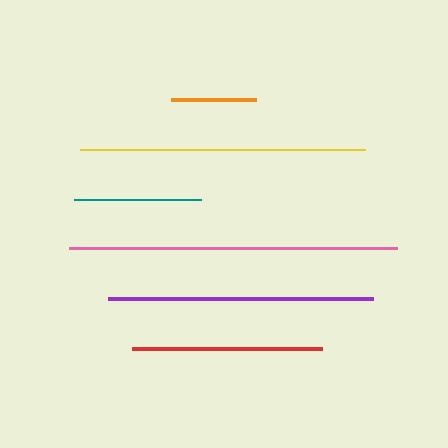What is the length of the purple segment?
The purple segment is approximately 265 pixels long.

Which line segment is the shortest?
The orange line is the shortest at approximately 85 pixels.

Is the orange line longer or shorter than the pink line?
The pink line is longer than the orange line.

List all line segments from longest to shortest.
From longest to shortest: pink, yellow, purple, red, teal, orange.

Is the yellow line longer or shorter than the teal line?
The yellow line is longer than the teal line.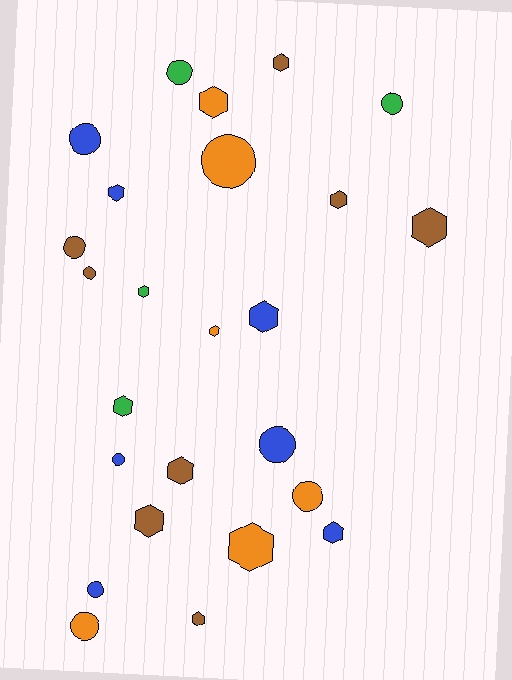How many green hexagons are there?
There are 2 green hexagons.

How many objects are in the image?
There are 25 objects.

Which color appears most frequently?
Brown, with 8 objects.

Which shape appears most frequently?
Hexagon, with 14 objects.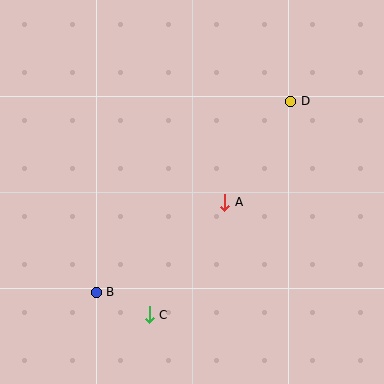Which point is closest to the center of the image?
Point A at (225, 202) is closest to the center.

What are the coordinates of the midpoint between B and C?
The midpoint between B and C is at (123, 304).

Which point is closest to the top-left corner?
Point A is closest to the top-left corner.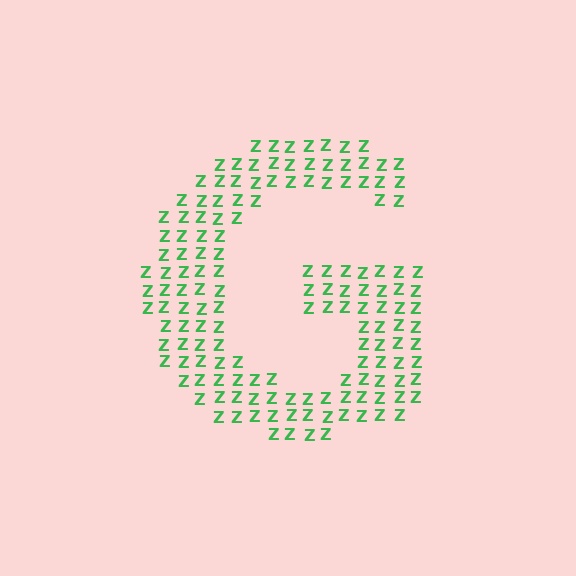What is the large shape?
The large shape is the letter G.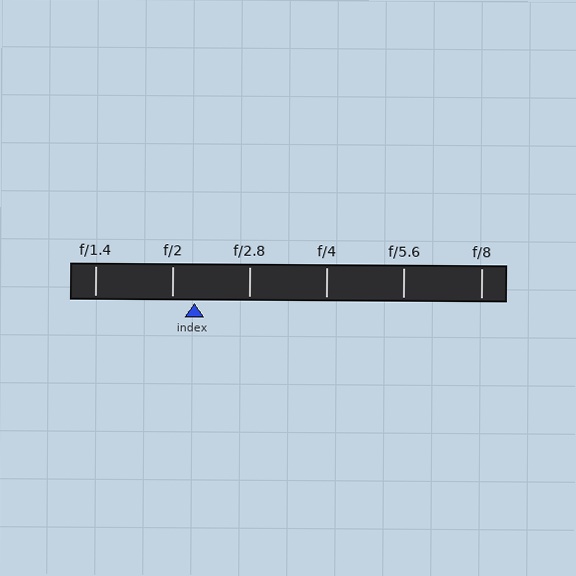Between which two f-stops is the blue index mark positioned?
The index mark is between f/2 and f/2.8.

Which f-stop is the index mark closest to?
The index mark is closest to f/2.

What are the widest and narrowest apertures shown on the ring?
The widest aperture shown is f/1.4 and the narrowest is f/8.